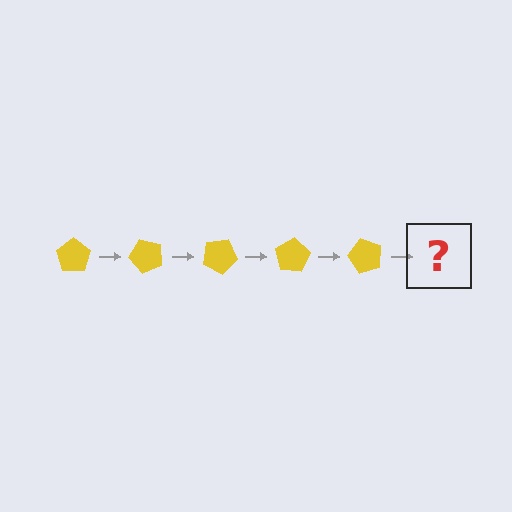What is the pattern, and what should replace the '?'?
The pattern is that the pentagon rotates 50 degrees each step. The '?' should be a yellow pentagon rotated 250 degrees.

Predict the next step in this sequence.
The next step is a yellow pentagon rotated 250 degrees.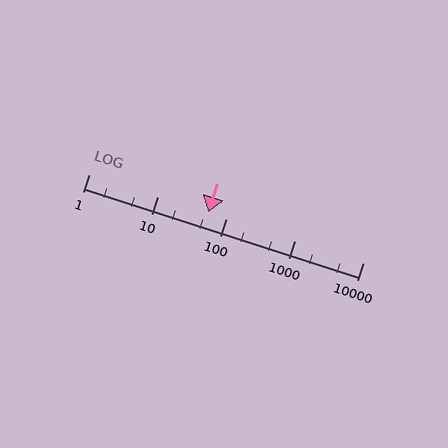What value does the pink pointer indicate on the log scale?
The pointer indicates approximately 55.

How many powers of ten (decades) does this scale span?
The scale spans 4 decades, from 1 to 10000.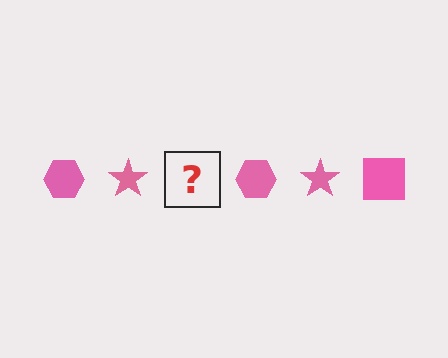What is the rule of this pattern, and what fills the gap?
The rule is that the pattern cycles through hexagon, star, square shapes in pink. The gap should be filled with a pink square.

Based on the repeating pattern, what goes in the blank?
The blank should be a pink square.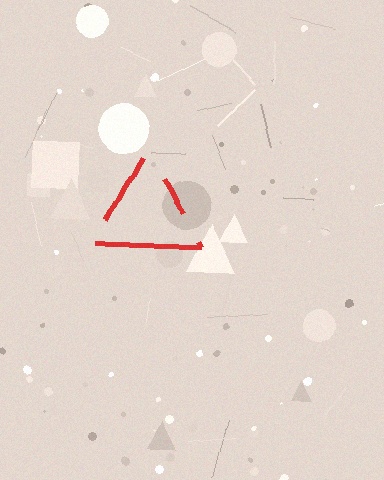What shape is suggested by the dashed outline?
The dashed outline suggests a triangle.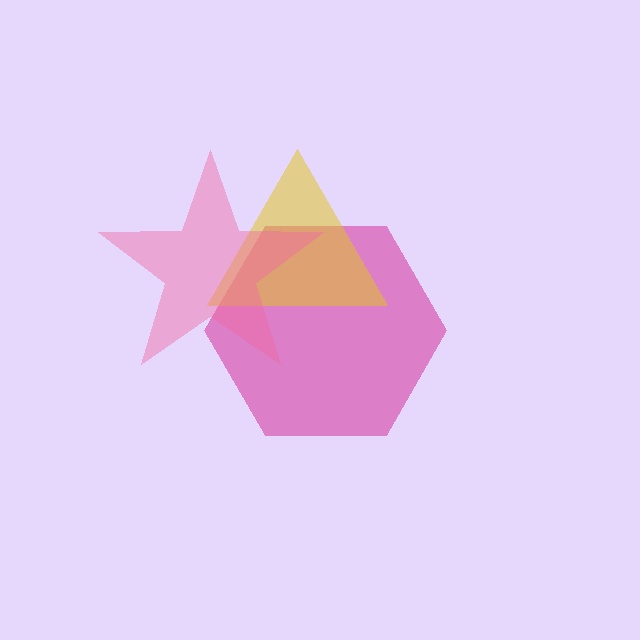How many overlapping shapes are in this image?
There are 3 overlapping shapes in the image.